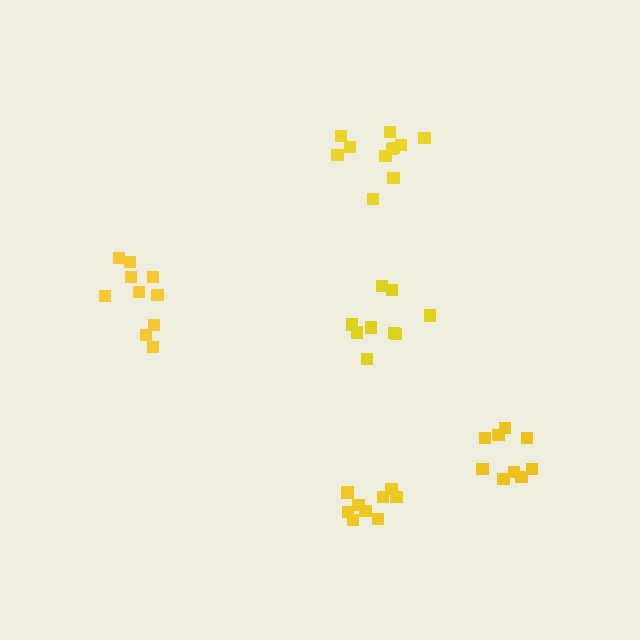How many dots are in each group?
Group 1: 10 dots, Group 2: 11 dots, Group 3: 10 dots, Group 4: 9 dots, Group 5: 9 dots (49 total).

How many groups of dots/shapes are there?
There are 5 groups.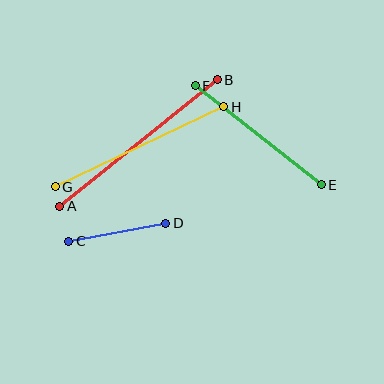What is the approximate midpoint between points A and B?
The midpoint is at approximately (138, 143) pixels.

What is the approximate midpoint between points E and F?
The midpoint is at approximately (258, 135) pixels.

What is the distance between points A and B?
The distance is approximately 202 pixels.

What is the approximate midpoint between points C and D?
The midpoint is at approximately (117, 232) pixels.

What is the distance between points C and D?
The distance is approximately 99 pixels.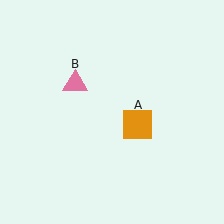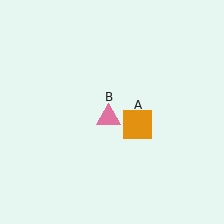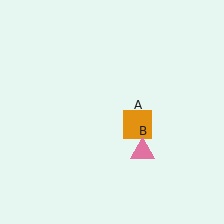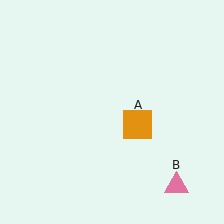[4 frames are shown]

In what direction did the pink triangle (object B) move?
The pink triangle (object B) moved down and to the right.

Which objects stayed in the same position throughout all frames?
Orange square (object A) remained stationary.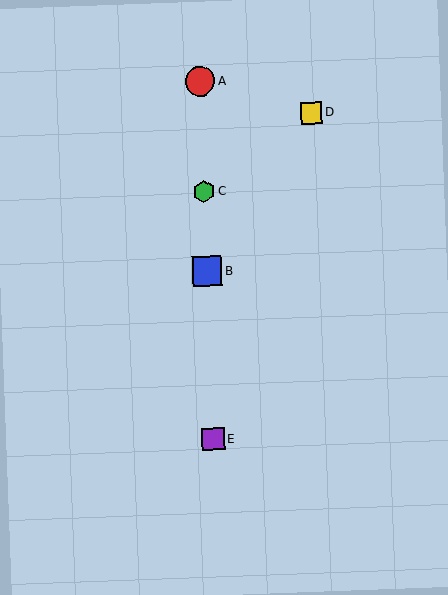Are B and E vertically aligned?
Yes, both are at x≈207.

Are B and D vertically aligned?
No, B is at x≈207 and D is at x≈311.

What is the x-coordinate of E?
Object E is at x≈213.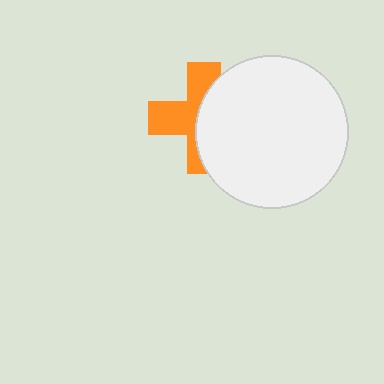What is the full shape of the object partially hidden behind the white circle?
The partially hidden object is an orange cross.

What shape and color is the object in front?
The object in front is a white circle.